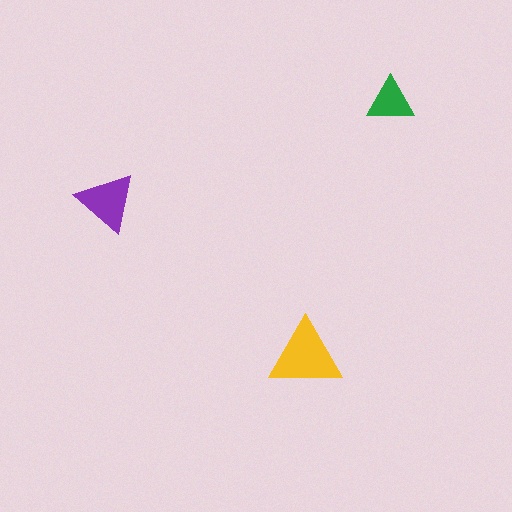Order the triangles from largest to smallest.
the yellow one, the purple one, the green one.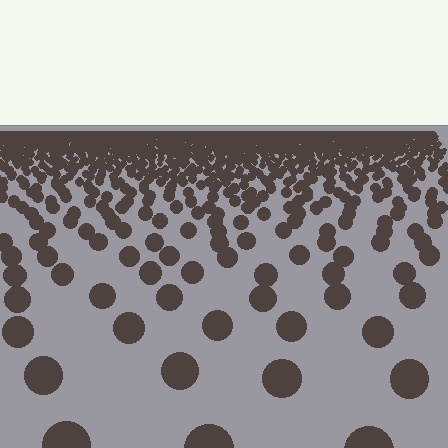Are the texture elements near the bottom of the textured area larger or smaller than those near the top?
Larger. Near the bottom, elements are closer to the viewer and appear at a bigger on-screen size.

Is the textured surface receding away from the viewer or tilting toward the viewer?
The surface is receding away from the viewer. Texture elements get smaller and denser toward the top.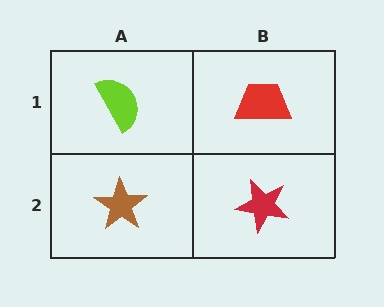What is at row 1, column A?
A lime semicircle.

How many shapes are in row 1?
2 shapes.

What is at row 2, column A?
A brown star.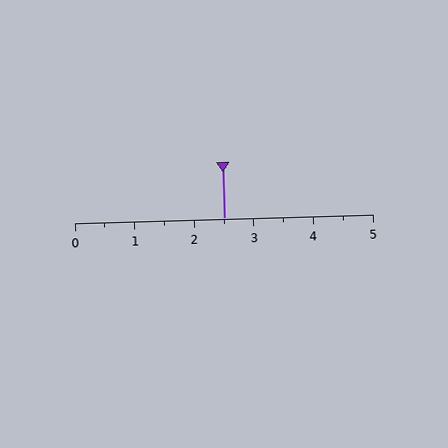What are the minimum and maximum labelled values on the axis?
The axis runs from 0 to 5.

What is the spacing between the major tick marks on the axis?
The major ticks are spaced 1 apart.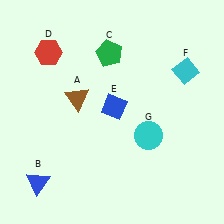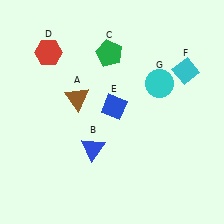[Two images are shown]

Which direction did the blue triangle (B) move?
The blue triangle (B) moved right.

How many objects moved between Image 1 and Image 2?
2 objects moved between the two images.